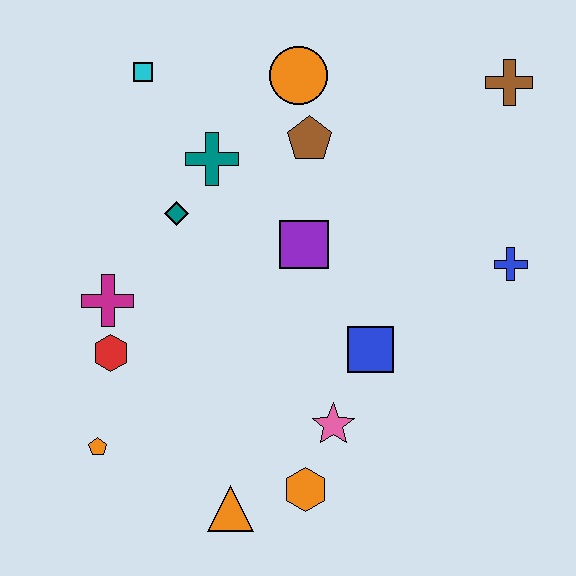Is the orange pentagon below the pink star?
Yes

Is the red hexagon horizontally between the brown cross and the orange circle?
No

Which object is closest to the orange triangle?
The orange hexagon is closest to the orange triangle.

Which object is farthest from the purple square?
The orange pentagon is farthest from the purple square.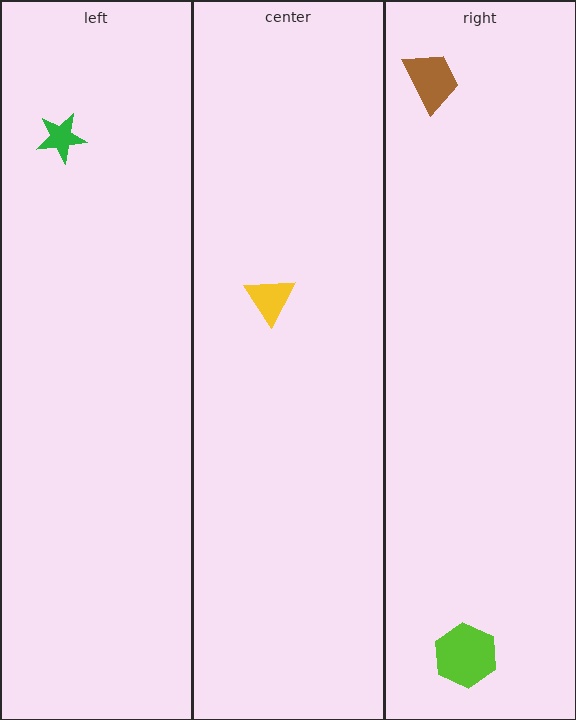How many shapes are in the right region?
2.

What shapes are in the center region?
The yellow triangle.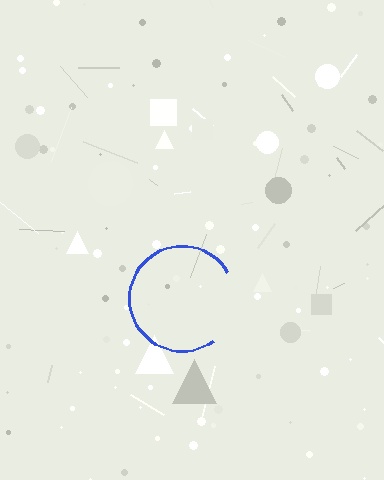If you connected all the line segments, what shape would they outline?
They would outline a circle.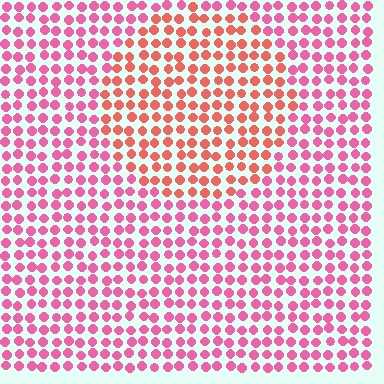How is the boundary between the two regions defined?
The boundary is defined purely by a slight shift in hue (about 33 degrees). Spacing, size, and orientation are identical on both sides.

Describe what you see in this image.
The image is filled with small pink elements in a uniform arrangement. A circle-shaped region is visible where the elements are tinted to a slightly different hue, forming a subtle color boundary.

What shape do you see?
I see a circle.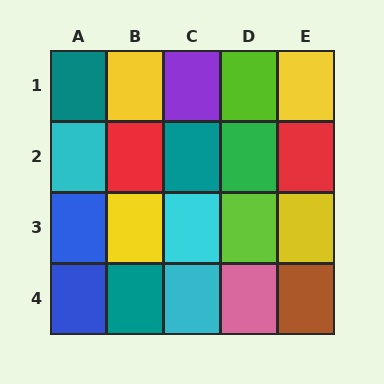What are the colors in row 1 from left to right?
Teal, yellow, purple, lime, yellow.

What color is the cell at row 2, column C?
Teal.